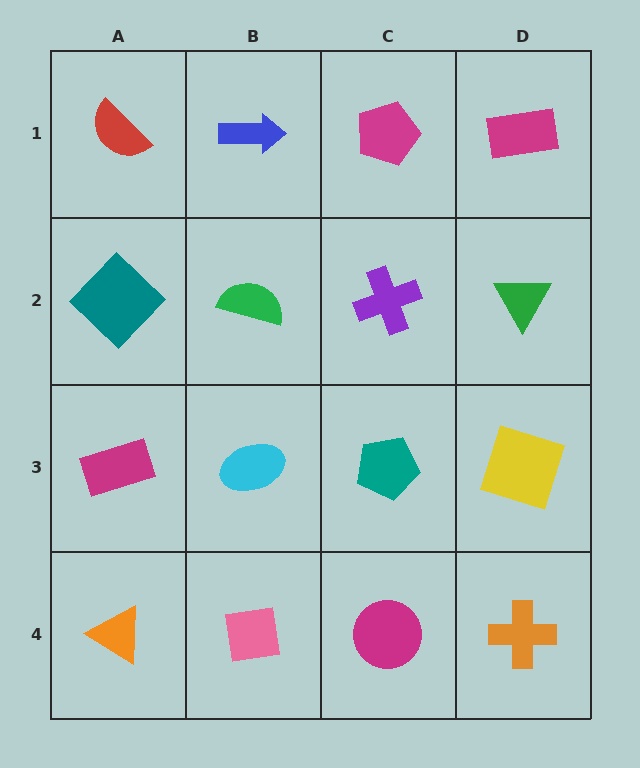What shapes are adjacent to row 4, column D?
A yellow square (row 3, column D), a magenta circle (row 4, column C).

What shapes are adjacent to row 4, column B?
A cyan ellipse (row 3, column B), an orange triangle (row 4, column A), a magenta circle (row 4, column C).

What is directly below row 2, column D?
A yellow square.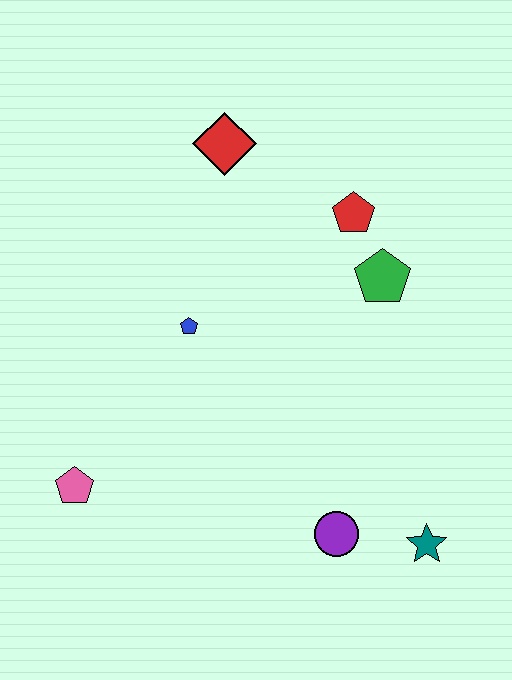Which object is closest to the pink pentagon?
The blue pentagon is closest to the pink pentagon.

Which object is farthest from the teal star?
The red diamond is farthest from the teal star.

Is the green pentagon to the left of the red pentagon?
No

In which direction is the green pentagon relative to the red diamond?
The green pentagon is to the right of the red diamond.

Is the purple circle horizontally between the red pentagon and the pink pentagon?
Yes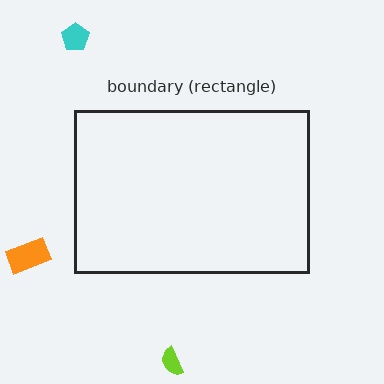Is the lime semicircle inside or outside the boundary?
Outside.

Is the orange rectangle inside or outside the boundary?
Outside.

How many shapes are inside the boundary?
0 inside, 3 outside.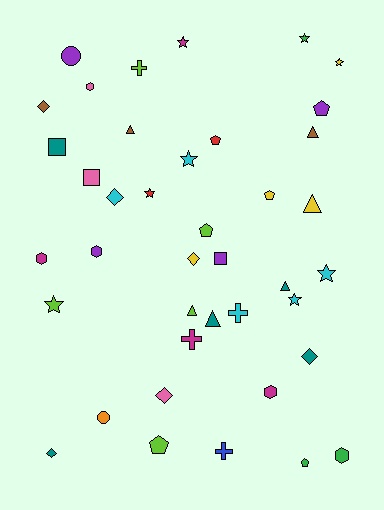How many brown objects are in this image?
There are 3 brown objects.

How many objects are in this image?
There are 40 objects.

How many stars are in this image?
There are 8 stars.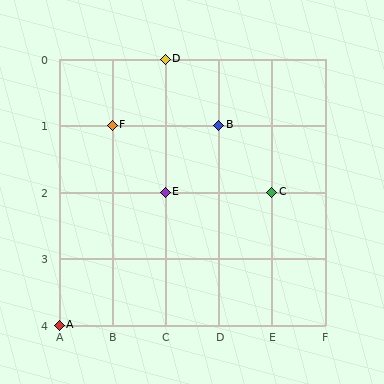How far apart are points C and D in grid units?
Points C and D are 2 columns and 2 rows apart (about 2.8 grid units diagonally).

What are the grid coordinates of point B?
Point B is at grid coordinates (D, 1).